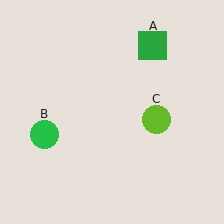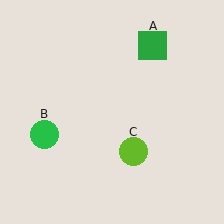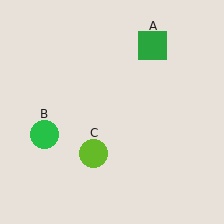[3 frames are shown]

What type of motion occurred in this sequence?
The lime circle (object C) rotated clockwise around the center of the scene.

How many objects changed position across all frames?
1 object changed position: lime circle (object C).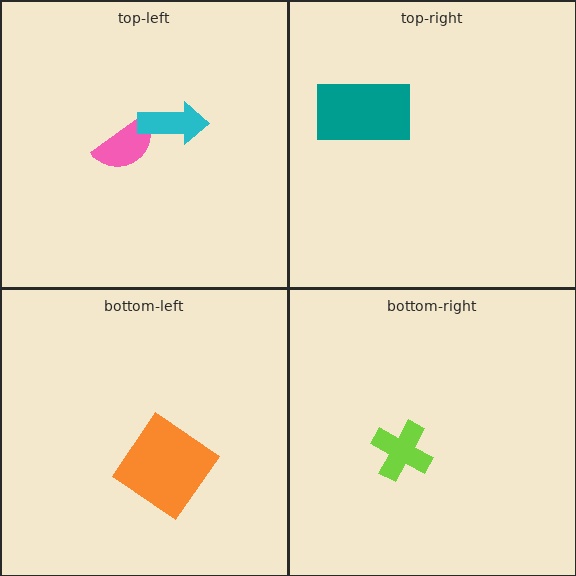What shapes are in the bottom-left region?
The orange diamond.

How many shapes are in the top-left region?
2.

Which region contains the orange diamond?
The bottom-left region.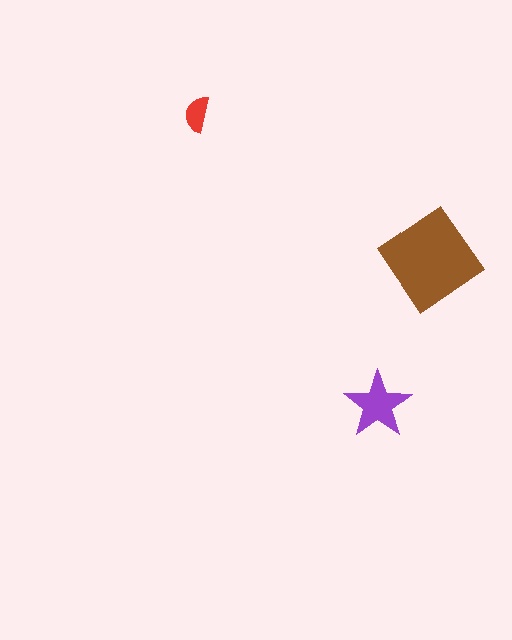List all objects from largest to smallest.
The brown diamond, the purple star, the red semicircle.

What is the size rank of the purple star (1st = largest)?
2nd.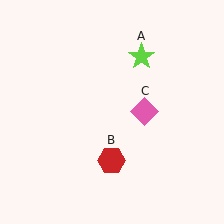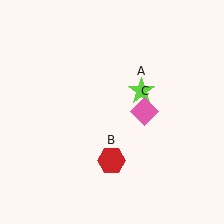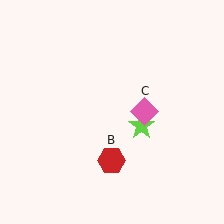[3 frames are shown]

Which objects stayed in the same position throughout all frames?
Red hexagon (object B) and pink diamond (object C) remained stationary.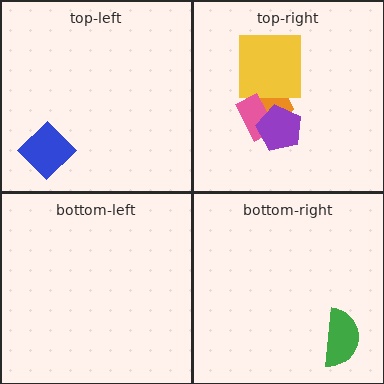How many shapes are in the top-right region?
4.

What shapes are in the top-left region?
The blue diamond.